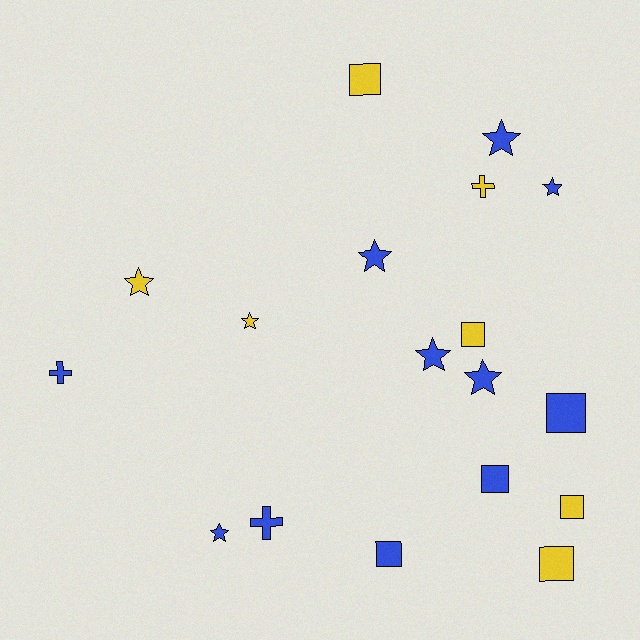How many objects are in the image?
There are 18 objects.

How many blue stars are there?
There are 6 blue stars.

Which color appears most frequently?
Blue, with 11 objects.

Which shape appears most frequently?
Star, with 8 objects.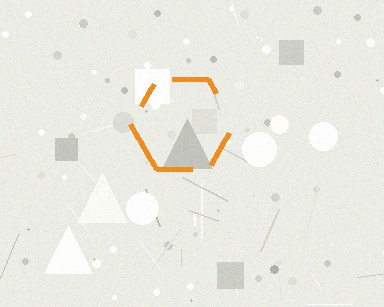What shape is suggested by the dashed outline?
The dashed outline suggests a hexagon.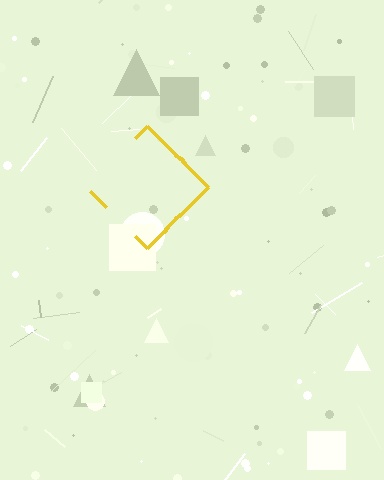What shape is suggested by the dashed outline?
The dashed outline suggests a diamond.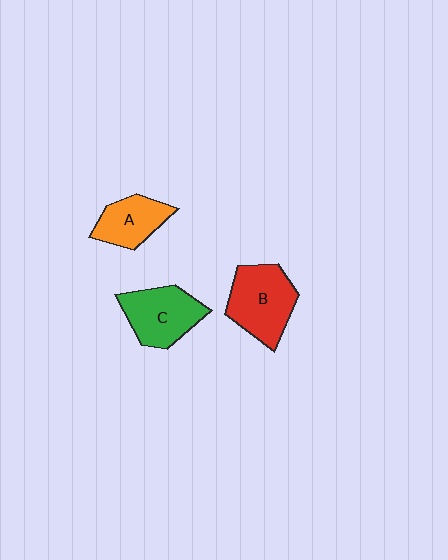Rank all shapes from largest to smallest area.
From largest to smallest: B (red), C (green), A (orange).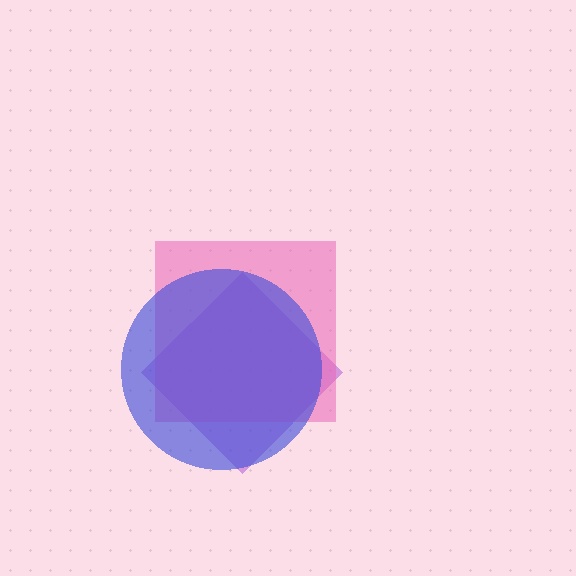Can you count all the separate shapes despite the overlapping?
Yes, there are 3 separate shapes.